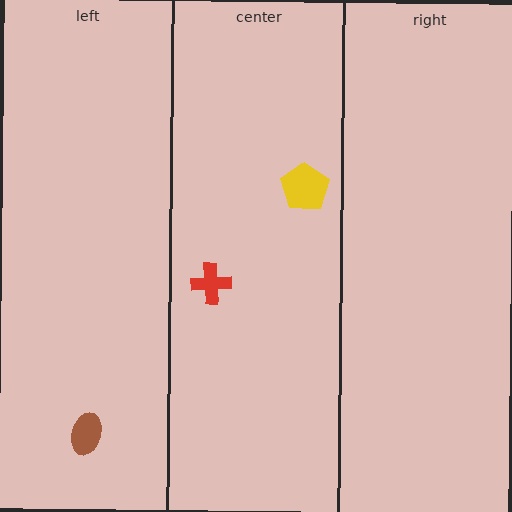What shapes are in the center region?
The red cross, the yellow pentagon.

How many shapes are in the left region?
1.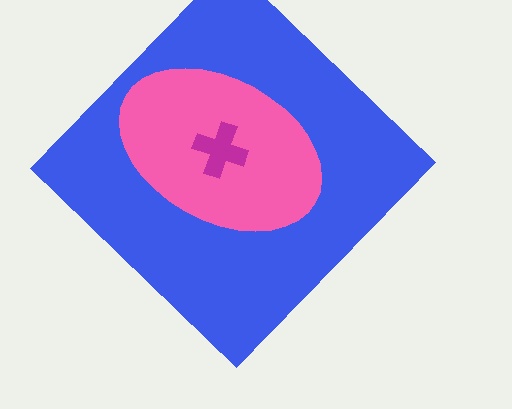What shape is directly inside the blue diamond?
The pink ellipse.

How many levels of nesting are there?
3.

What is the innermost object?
The magenta cross.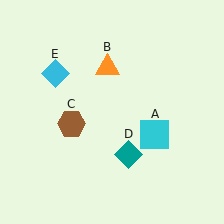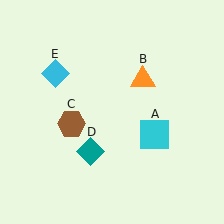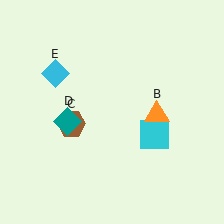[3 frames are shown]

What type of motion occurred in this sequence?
The orange triangle (object B), teal diamond (object D) rotated clockwise around the center of the scene.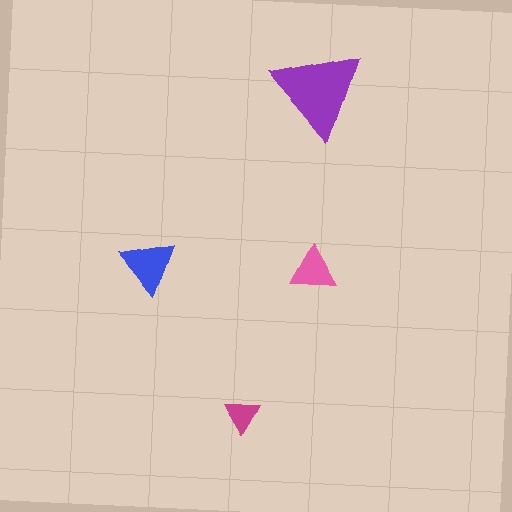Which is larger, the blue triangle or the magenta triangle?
The blue one.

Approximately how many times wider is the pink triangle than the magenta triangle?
About 1.5 times wider.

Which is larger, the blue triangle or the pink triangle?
The blue one.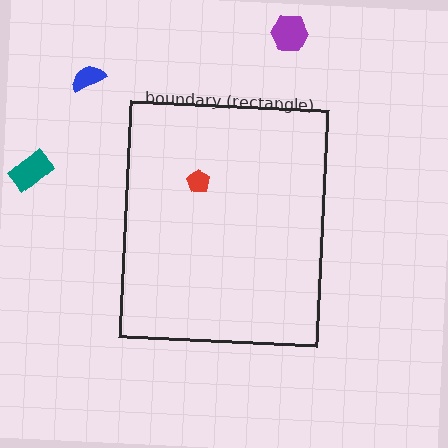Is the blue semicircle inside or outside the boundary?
Outside.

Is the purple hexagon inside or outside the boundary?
Outside.